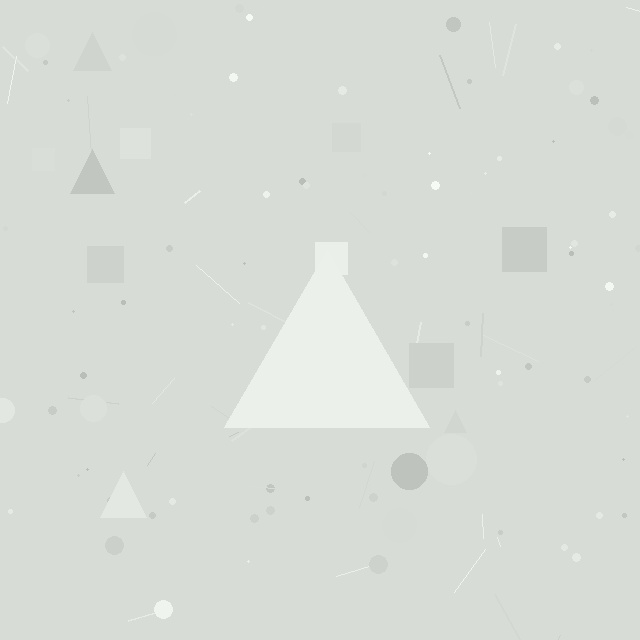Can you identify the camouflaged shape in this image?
The camouflaged shape is a triangle.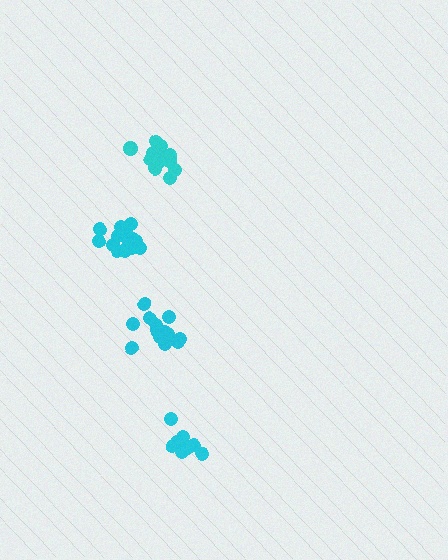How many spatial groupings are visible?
There are 4 spatial groupings.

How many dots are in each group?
Group 1: 17 dots, Group 2: 12 dots, Group 3: 13 dots, Group 4: 17 dots (59 total).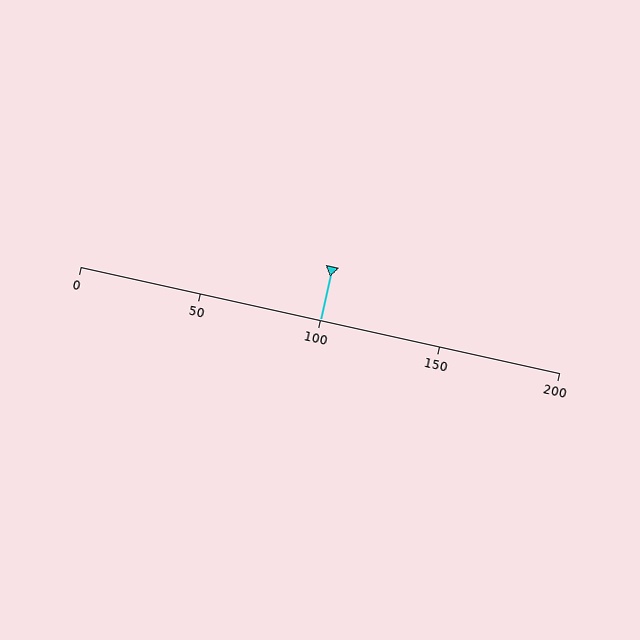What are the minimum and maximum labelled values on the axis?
The axis runs from 0 to 200.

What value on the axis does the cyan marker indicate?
The marker indicates approximately 100.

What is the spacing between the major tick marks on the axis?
The major ticks are spaced 50 apart.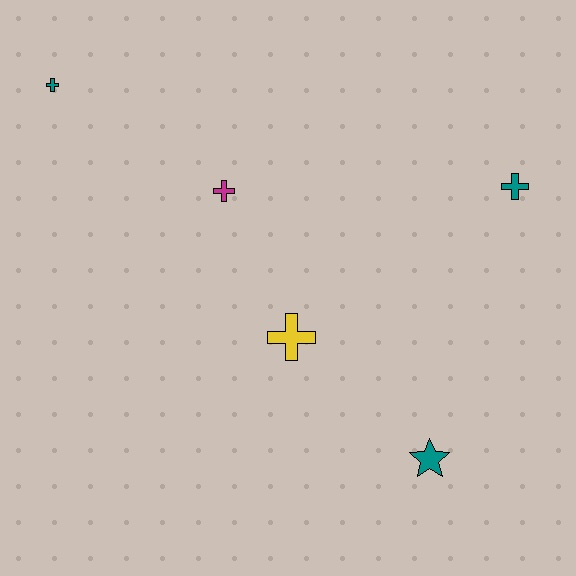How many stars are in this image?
There is 1 star.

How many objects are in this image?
There are 5 objects.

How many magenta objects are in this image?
There is 1 magenta object.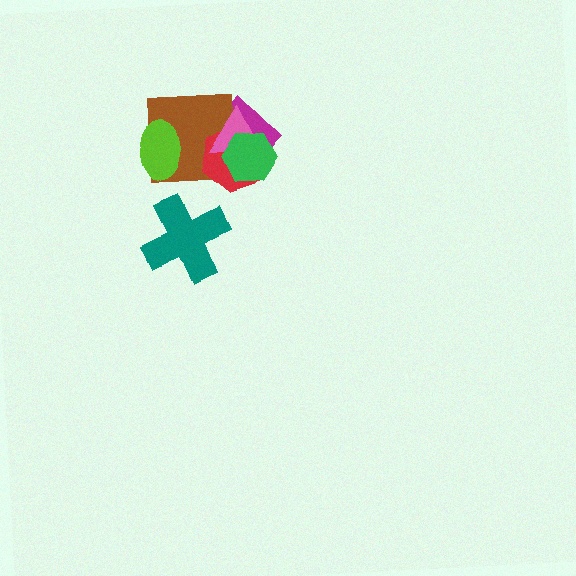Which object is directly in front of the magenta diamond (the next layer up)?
The brown square is directly in front of the magenta diamond.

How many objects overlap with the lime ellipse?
1 object overlaps with the lime ellipse.